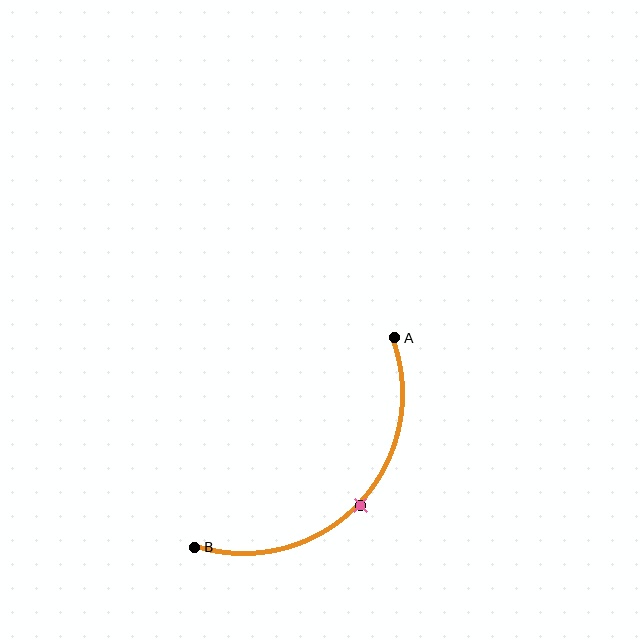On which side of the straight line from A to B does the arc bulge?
The arc bulges below and to the right of the straight line connecting A and B.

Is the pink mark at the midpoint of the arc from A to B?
Yes. The pink mark lies on the arc at equal arc-length from both A and B — it is the arc midpoint.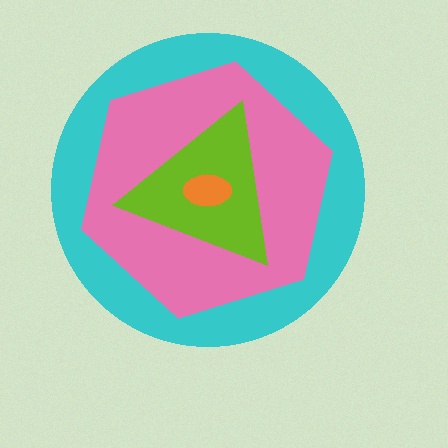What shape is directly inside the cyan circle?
The pink hexagon.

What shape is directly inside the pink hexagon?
The lime triangle.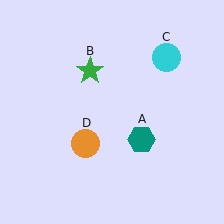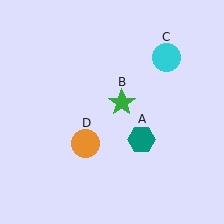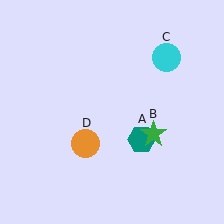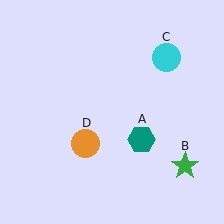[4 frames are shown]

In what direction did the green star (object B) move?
The green star (object B) moved down and to the right.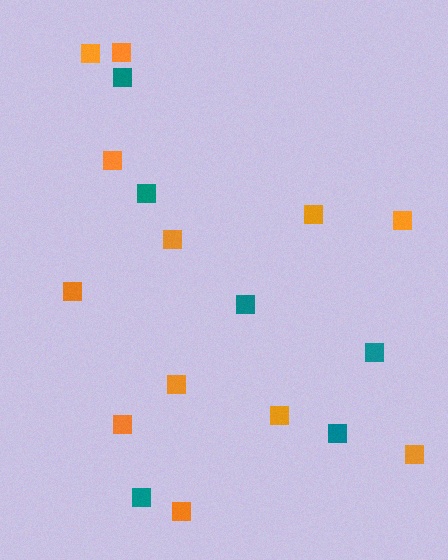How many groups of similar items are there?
There are 2 groups: one group of orange squares (12) and one group of teal squares (6).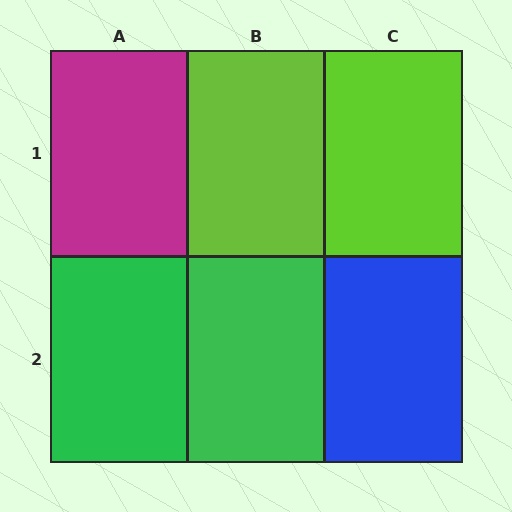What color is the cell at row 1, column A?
Magenta.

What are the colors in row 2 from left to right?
Green, green, blue.